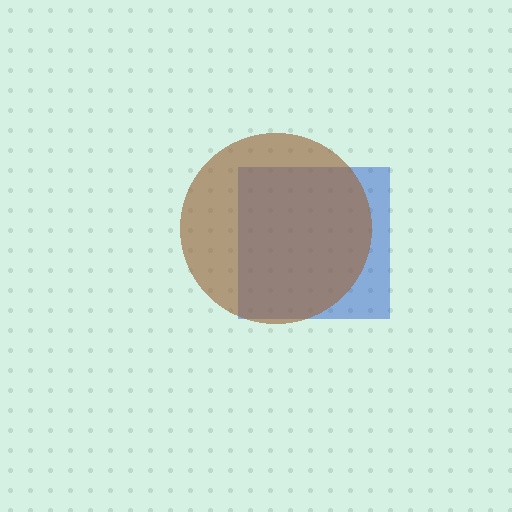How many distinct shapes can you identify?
There are 2 distinct shapes: a blue square, a brown circle.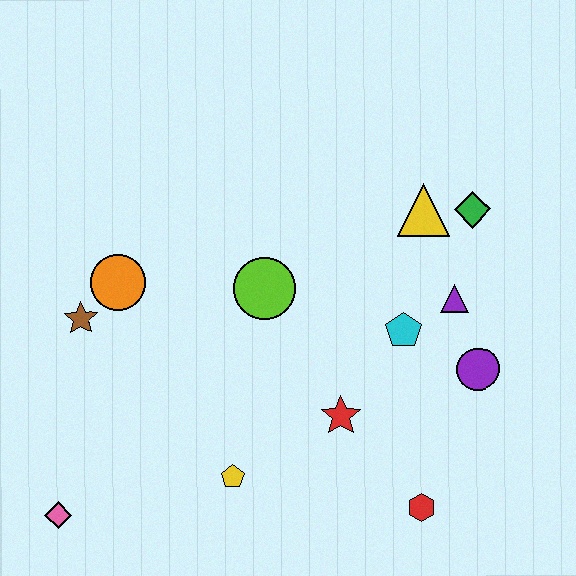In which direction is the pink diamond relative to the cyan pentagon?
The pink diamond is to the left of the cyan pentagon.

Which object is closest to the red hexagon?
The red star is closest to the red hexagon.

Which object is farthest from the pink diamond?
The green diamond is farthest from the pink diamond.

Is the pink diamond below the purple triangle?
Yes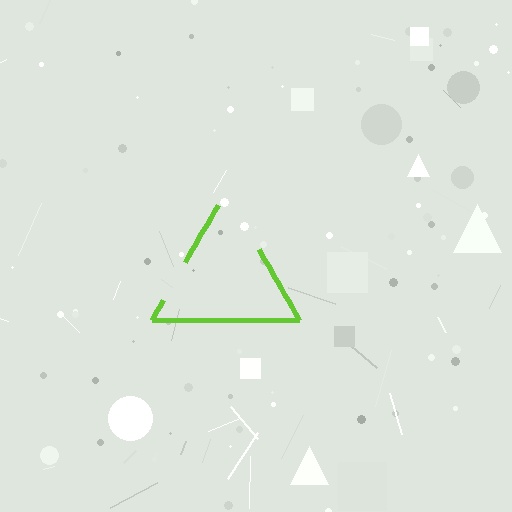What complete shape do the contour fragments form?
The contour fragments form a triangle.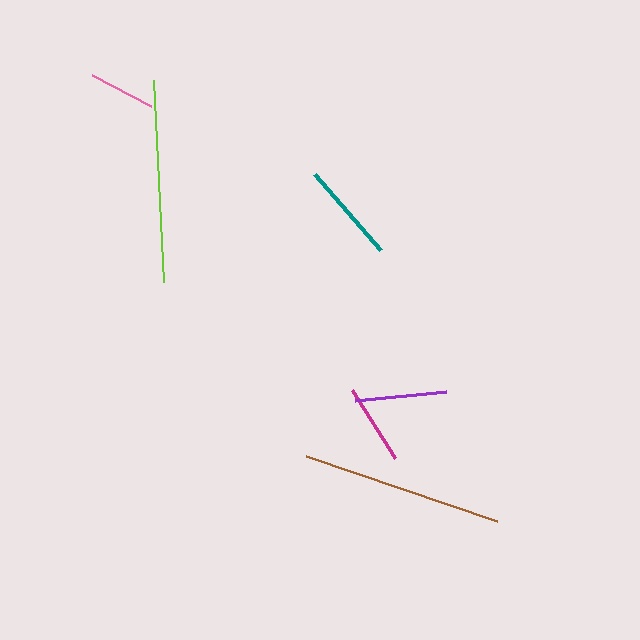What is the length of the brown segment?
The brown segment is approximately 202 pixels long.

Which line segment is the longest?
The lime line is the longest at approximately 202 pixels.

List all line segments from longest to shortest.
From longest to shortest: lime, brown, teal, purple, magenta, pink.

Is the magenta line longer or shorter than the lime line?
The lime line is longer than the magenta line.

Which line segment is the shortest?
The pink line is the shortest at approximately 66 pixels.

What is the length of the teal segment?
The teal segment is approximately 100 pixels long.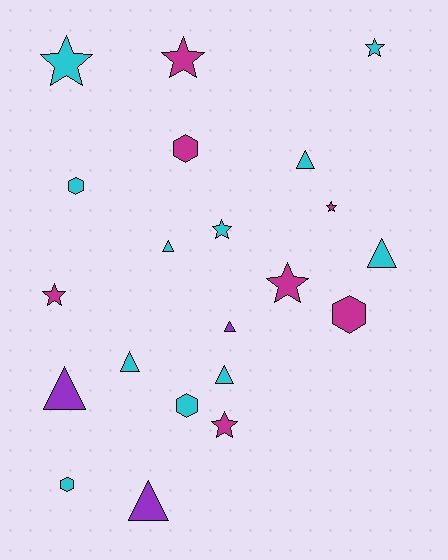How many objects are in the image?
There are 21 objects.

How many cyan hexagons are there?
There are 3 cyan hexagons.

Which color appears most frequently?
Cyan, with 11 objects.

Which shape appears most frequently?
Star, with 8 objects.